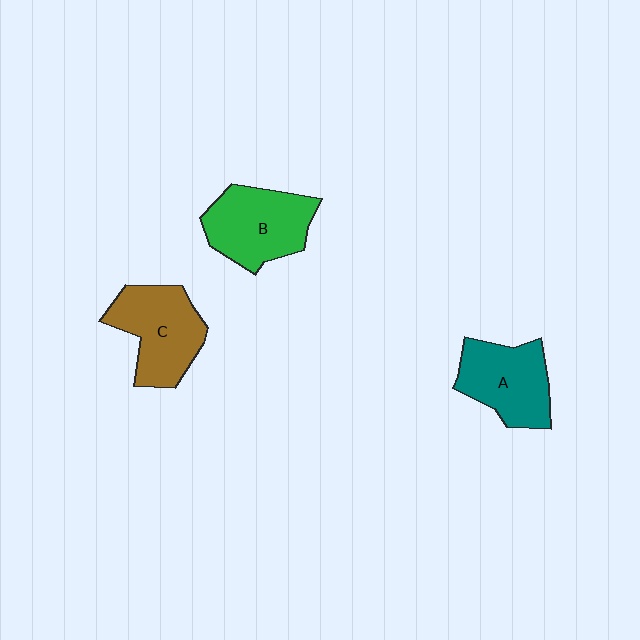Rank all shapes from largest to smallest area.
From largest to smallest: B (green), C (brown), A (teal).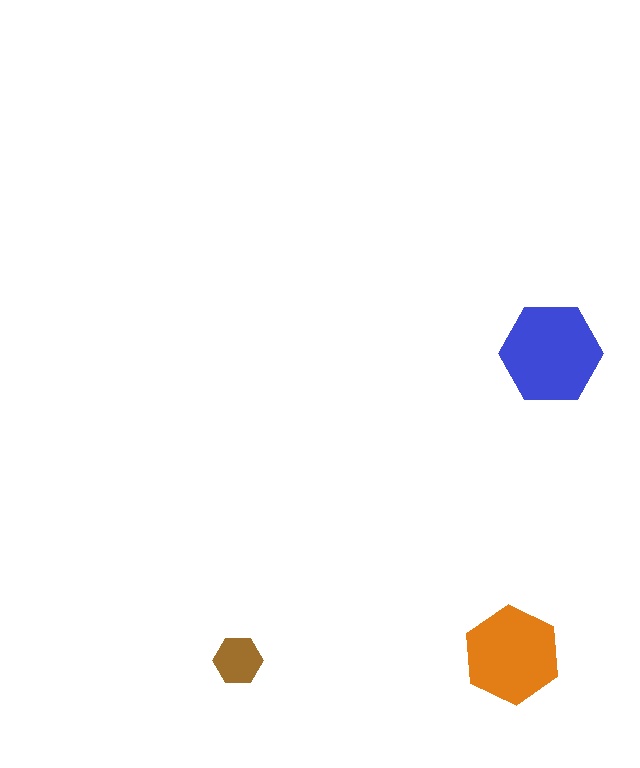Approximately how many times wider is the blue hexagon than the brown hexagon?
About 2 times wider.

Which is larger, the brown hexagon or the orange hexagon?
The orange one.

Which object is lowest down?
The brown hexagon is bottommost.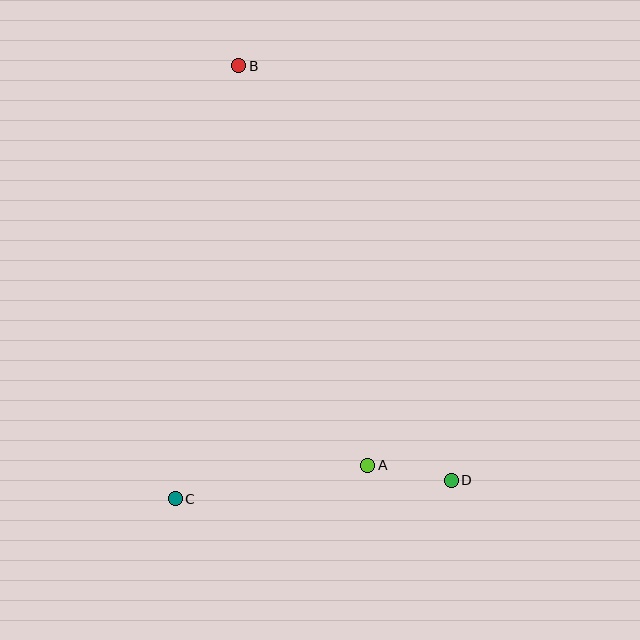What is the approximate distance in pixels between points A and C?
The distance between A and C is approximately 195 pixels.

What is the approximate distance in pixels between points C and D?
The distance between C and D is approximately 276 pixels.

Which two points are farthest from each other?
Points B and D are farthest from each other.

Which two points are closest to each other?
Points A and D are closest to each other.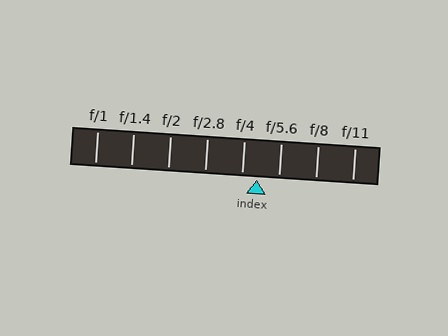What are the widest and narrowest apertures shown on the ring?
The widest aperture shown is f/1 and the narrowest is f/11.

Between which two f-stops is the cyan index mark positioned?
The index mark is between f/4 and f/5.6.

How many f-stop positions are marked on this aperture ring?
There are 8 f-stop positions marked.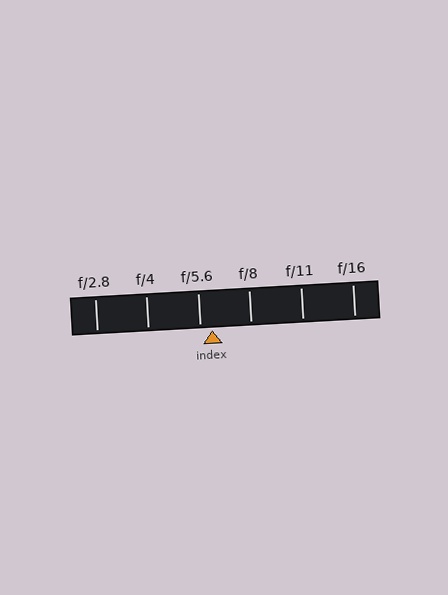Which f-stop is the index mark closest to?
The index mark is closest to f/5.6.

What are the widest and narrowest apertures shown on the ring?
The widest aperture shown is f/2.8 and the narrowest is f/16.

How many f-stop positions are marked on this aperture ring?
There are 6 f-stop positions marked.